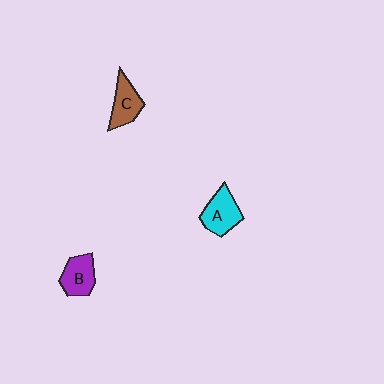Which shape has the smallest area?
Shape C (brown).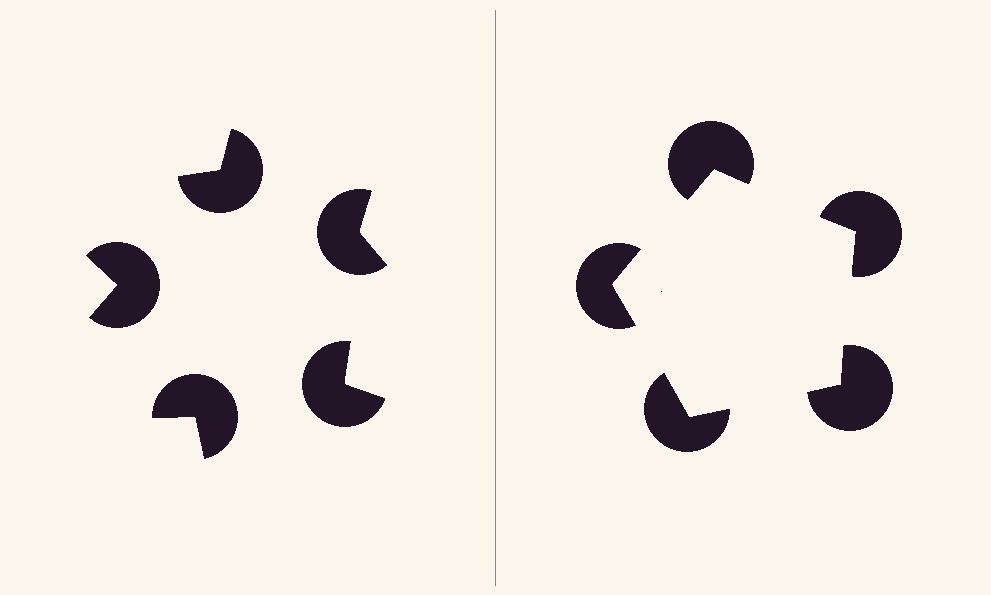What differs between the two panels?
The pac-man discs are positioned identically on both sides; only the wedge orientations differ. On the right they align to a pentagon; on the left they are misaligned.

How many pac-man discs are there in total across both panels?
10 — 5 on each side.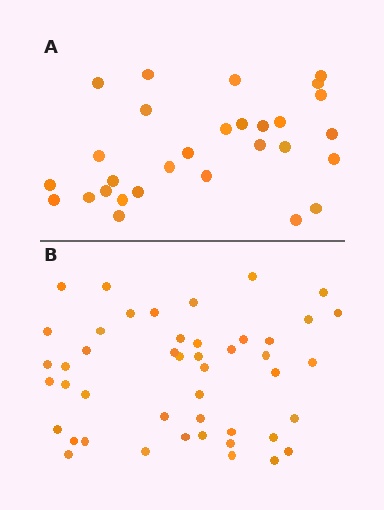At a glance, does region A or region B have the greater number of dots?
Region B (the bottom region) has more dots.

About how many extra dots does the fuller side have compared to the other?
Region B has approximately 15 more dots than region A.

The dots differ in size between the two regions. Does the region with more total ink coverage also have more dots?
No. Region A has more total ink coverage because its dots are larger, but region B actually contains more individual dots. Total area can be misleading — the number of items is what matters here.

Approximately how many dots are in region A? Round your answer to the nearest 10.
About 30 dots. (The exact count is 29, which rounds to 30.)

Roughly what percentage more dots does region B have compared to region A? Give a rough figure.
About 60% more.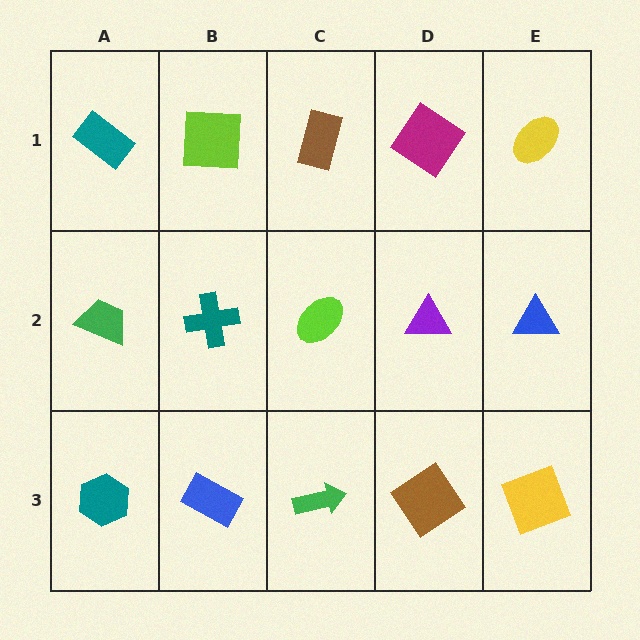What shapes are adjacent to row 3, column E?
A blue triangle (row 2, column E), a brown diamond (row 3, column D).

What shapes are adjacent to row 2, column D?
A magenta diamond (row 1, column D), a brown diamond (row 3, column D), a lime ellipse (row 2, column C), a blue triangle (row 2, column E).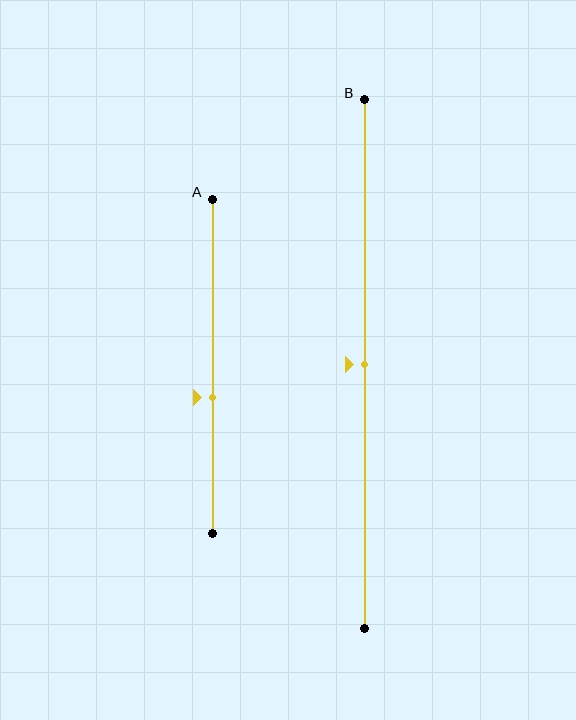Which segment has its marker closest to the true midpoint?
Segment B has its marker closest to the true midpoint.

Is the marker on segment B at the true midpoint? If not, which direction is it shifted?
Yes, the marker on segment B is at the true midpoint.